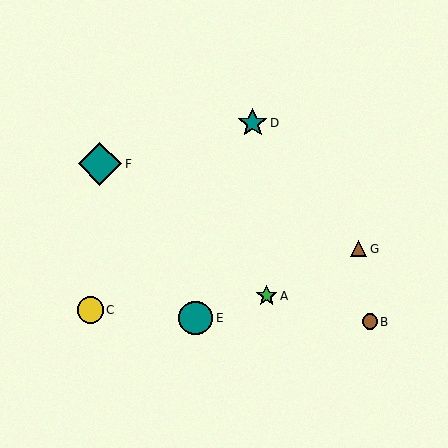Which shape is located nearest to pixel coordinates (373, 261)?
The brown triangle (labeled G) at (359, 249) is nearest to that location.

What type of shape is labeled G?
Shape G is a brown triangle.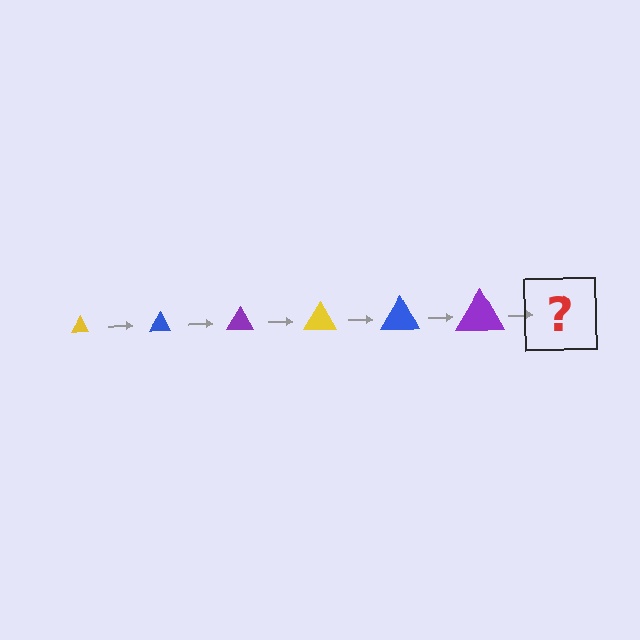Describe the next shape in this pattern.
It should be a yellow triangle, larger than the previous one.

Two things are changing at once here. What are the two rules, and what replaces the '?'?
The two rules are that the triangle grows larger each step and the color cycles through yellow, blue, and purple. The '?' should be a yellow triangle, larger than the previous one.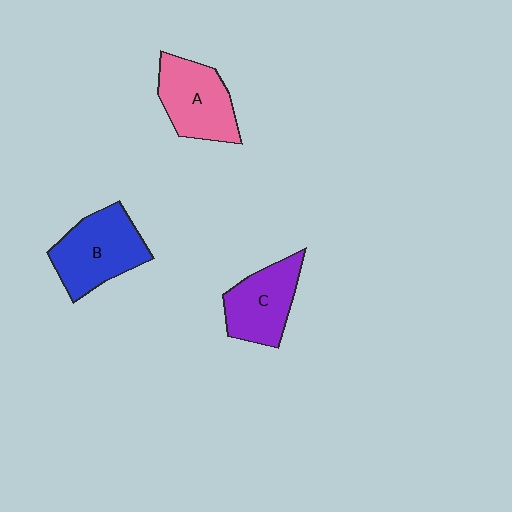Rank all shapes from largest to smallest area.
From largest to smallest: B (blue), A (pink), C (purple).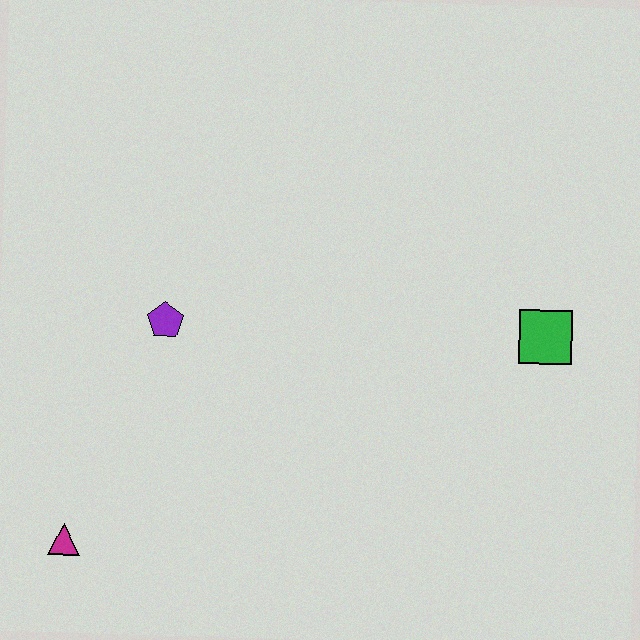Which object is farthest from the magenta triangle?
The green square is farthest from the magenta triangle.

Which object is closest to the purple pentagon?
The magenta triangle is closest to the purple pentagon.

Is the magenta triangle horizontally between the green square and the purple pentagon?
No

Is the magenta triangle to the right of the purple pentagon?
No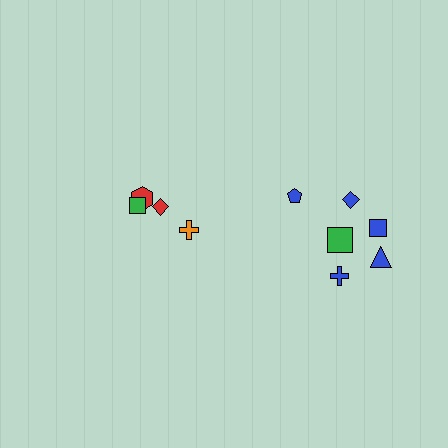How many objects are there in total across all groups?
There are 10 objects.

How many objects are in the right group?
There are 6 objects.